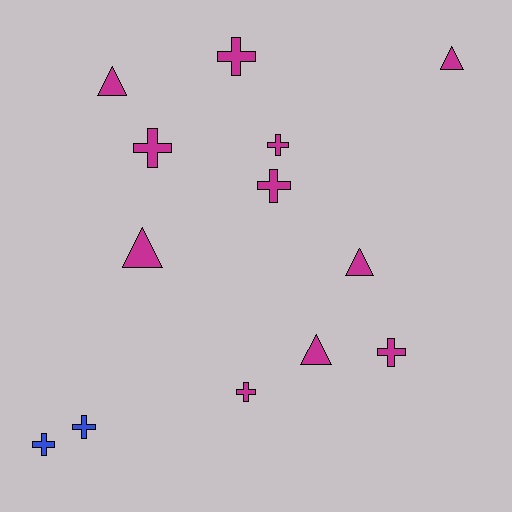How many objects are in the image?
There are 13 objects.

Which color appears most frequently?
Magenta, with 11 objects.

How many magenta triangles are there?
There are 5 magenta triangles.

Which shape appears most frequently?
Cross, with 8 objects.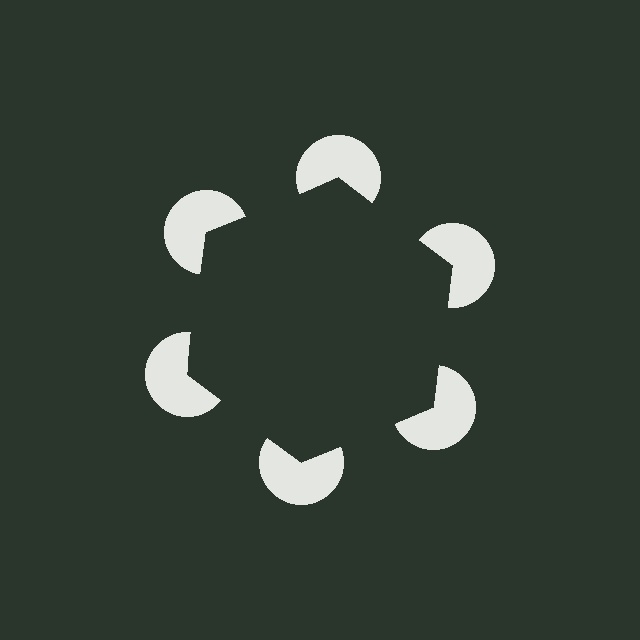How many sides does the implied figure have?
6 sides.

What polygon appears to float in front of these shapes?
An illusory hexagon — its edges are inferred from the aligned wedge cuts in the pac-man discs, not physically drawn.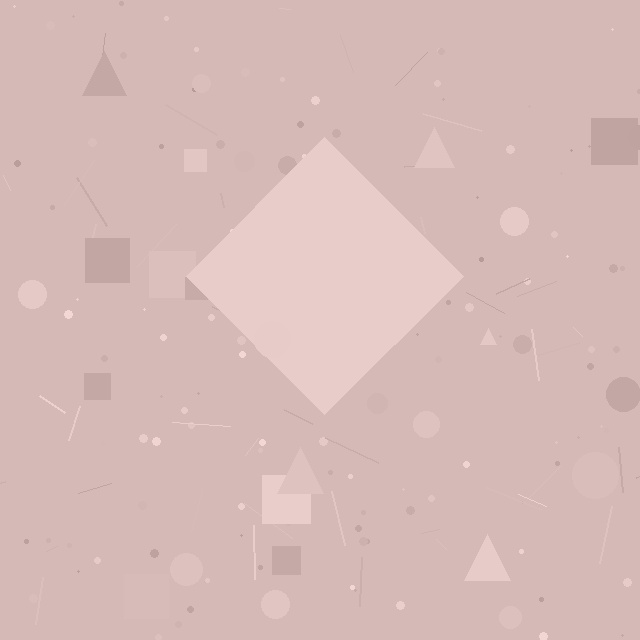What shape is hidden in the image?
A diamond is hidden in the image.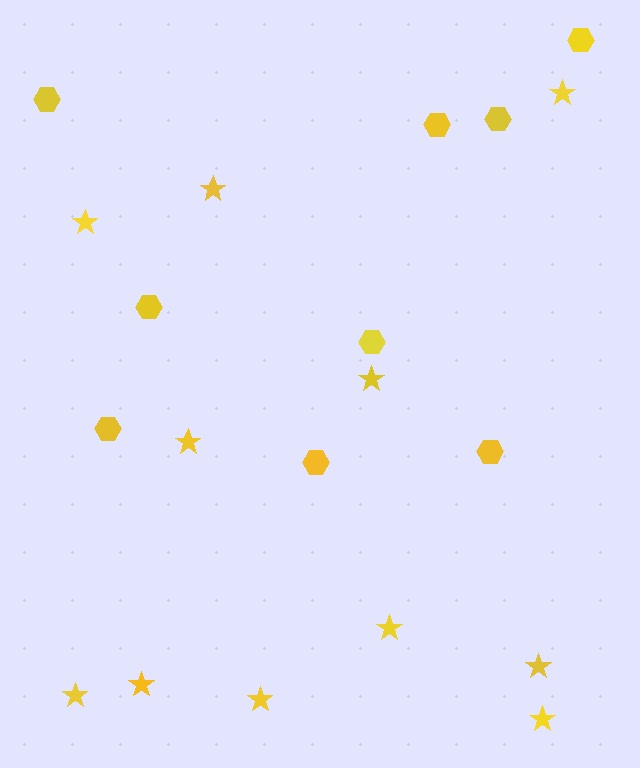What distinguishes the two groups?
There are 2 groups: one group of stars (11) and one group of hexagons (9).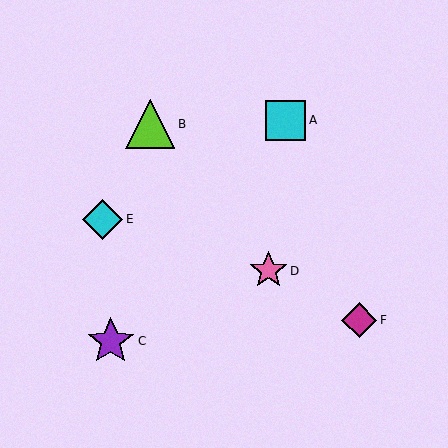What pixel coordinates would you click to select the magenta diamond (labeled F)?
Click at (359, 320) to select the magenta diamond F.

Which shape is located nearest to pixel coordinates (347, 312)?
The magenta diamond (labeled F) at (359, 320) is nearest to that location.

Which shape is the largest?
The lime triangle (labeled B) is the largest.